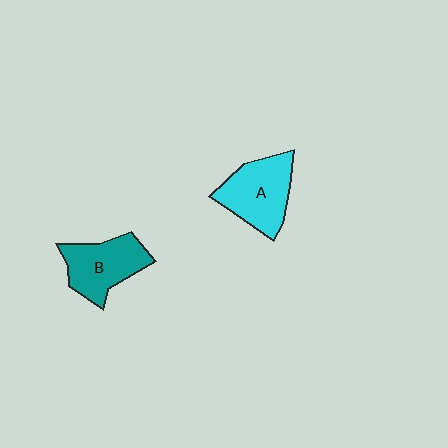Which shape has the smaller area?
Shape B (teal).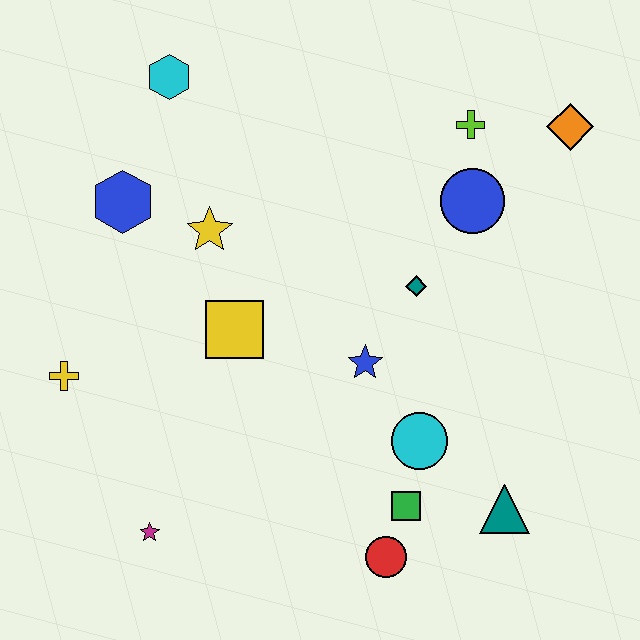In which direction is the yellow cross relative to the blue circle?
The yellow cross is to the left of the blue circle.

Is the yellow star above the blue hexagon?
No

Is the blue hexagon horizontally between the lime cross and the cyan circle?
No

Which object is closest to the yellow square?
The yellow star is closest to the yellow square.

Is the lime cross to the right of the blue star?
Yes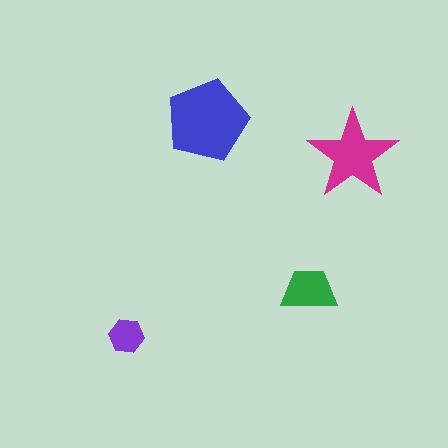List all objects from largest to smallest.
The blue pentagon, the magenta star, the green trapezoid, the purple hexagon.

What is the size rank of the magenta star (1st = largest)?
2nd.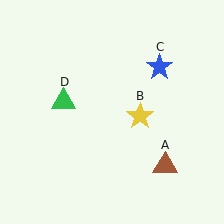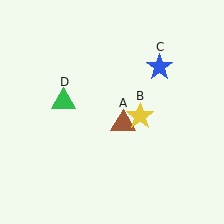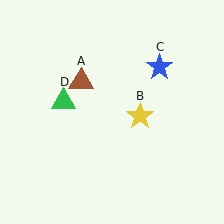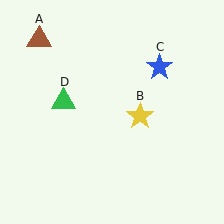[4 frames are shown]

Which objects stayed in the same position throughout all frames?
Yellow star (object B) and blue star (object C) and green triangle (object D) remained stationary.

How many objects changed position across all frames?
1 object changed position: brown triangle (object A).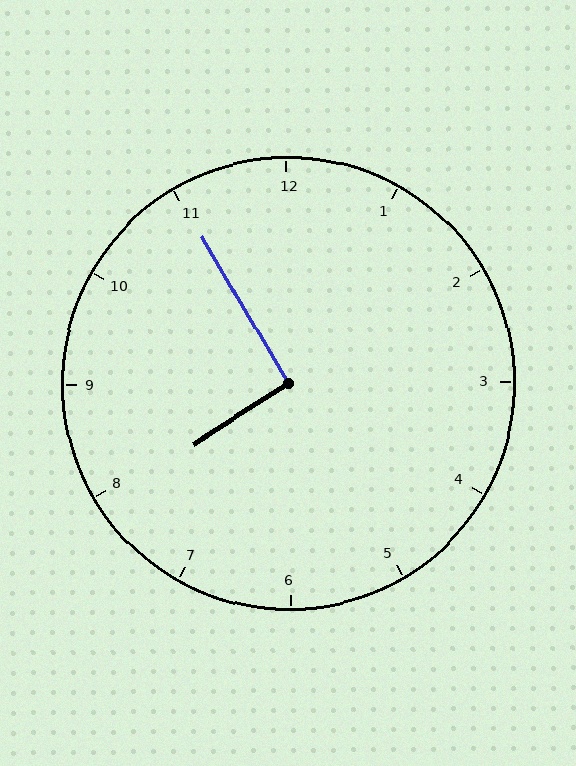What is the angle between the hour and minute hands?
Approximately 92 degrees.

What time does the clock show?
7:55.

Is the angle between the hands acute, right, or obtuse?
It is right.